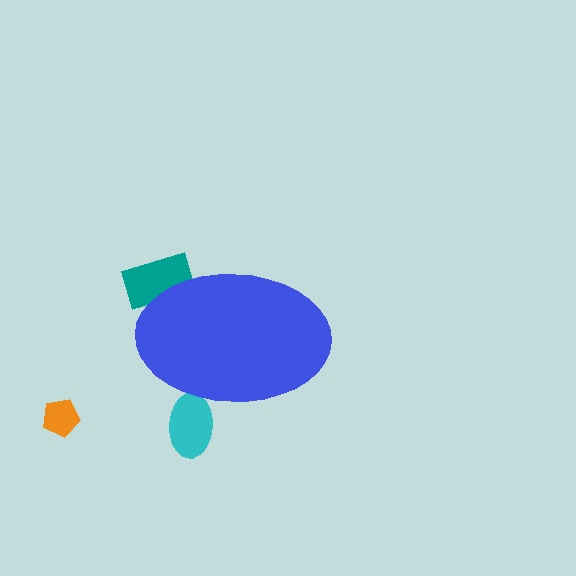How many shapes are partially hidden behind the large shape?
2 shapes are partially hidden.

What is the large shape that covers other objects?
A blue ellipse.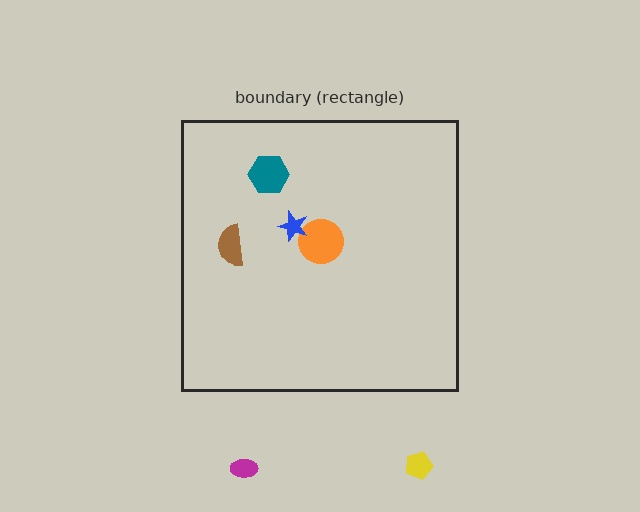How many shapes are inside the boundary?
4 inside, 2 outside.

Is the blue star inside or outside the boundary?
Inside.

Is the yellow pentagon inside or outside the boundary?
Outside.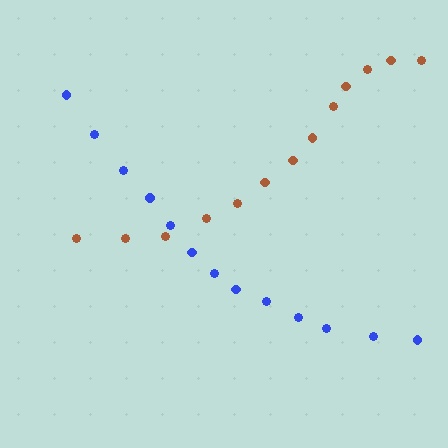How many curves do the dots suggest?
There are 2 distinct paths.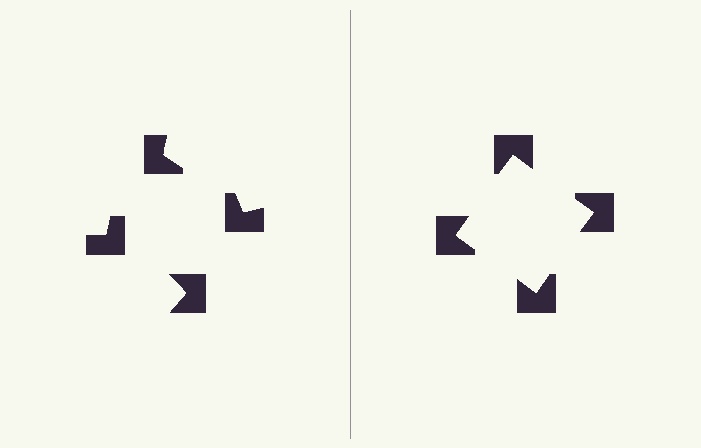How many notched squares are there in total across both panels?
8 — 4 on each side.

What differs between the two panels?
The notched squares are positioned identically on both sides; only the wedge orientations differ. On the right they align to a square; on the left they are misaligned.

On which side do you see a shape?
An illusory square appears on the right side. On the left side the wedge cuts are rotated, so no coherent shape forms.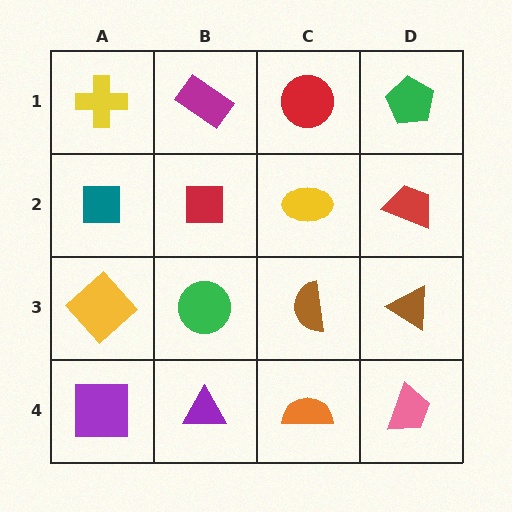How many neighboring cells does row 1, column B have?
3.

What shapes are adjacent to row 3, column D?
A red trapezoid (row 2, column D), a pink trapezoid (row 4, column D), a brown semicircle (row 3, column C).